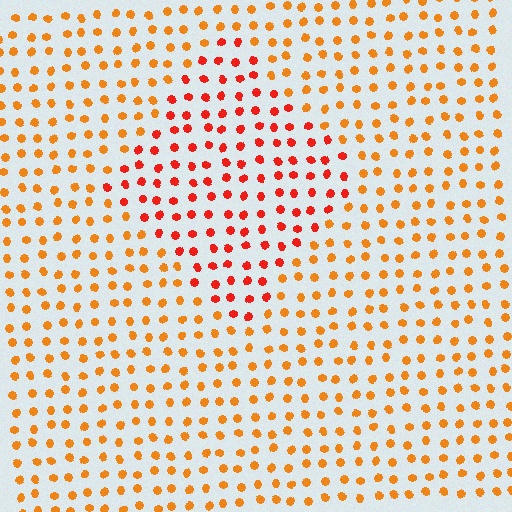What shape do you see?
I see a diamond.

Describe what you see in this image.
The image is filled with small orange elements in a uniform arrangement. A diamond-shaped region is visible where the elements are tinted to a slightly different hue, forming a subtle color boundary.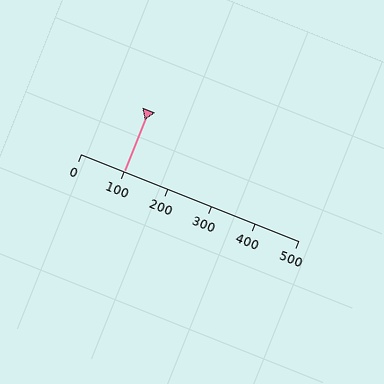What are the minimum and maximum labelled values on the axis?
The axis runs from 0 to 500.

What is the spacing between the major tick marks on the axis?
The major ticks are spaced 100 apart.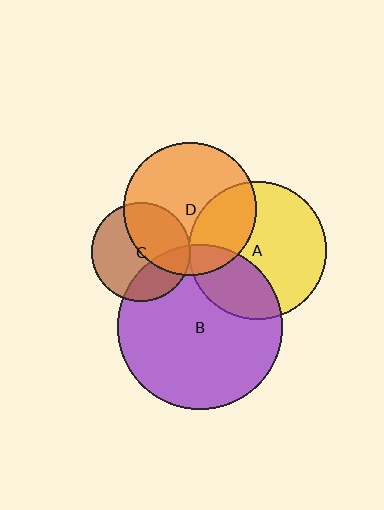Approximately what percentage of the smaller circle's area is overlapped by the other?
Approximately 15%.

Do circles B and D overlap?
Yes.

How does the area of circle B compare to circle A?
Approximately 1.4 times.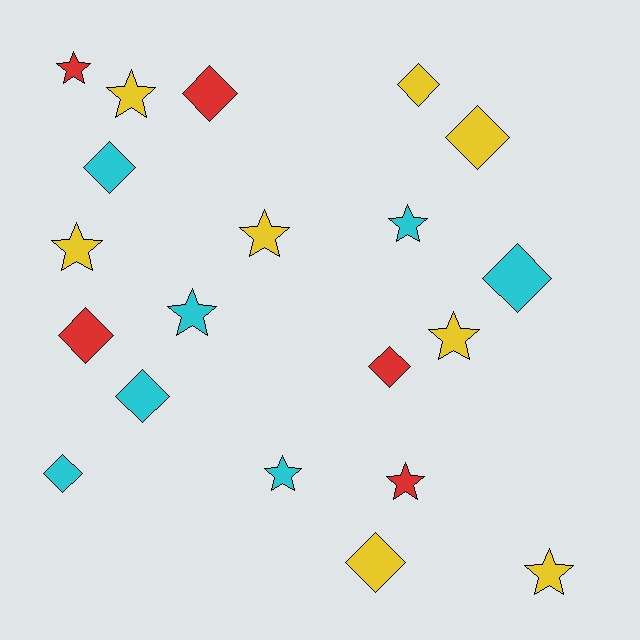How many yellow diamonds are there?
There are 3 yellow diamonds.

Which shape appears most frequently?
Star, with 10 objects.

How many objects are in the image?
There are 20 objects.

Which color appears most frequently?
Yellow, with 8 objects.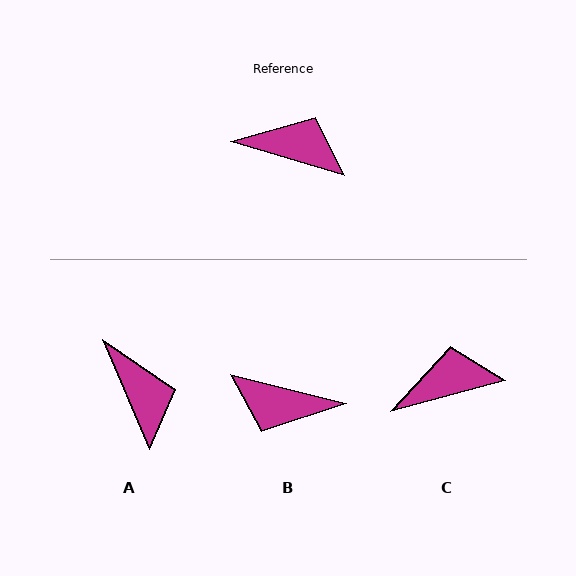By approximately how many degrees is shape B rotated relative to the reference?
Approximately 177 degrees clockwise.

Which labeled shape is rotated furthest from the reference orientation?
B, about 177 degrees away.